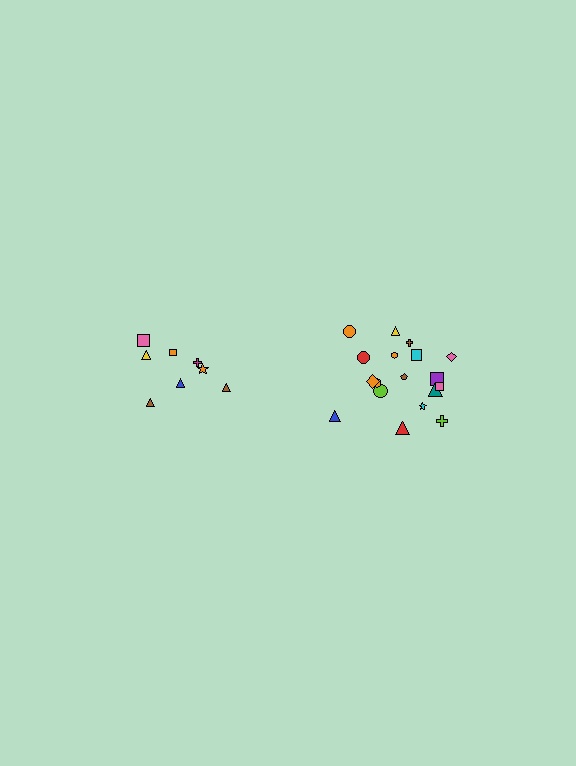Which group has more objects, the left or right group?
The right group.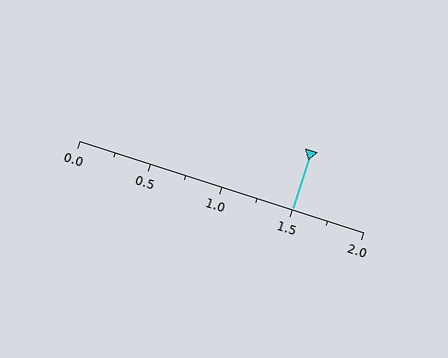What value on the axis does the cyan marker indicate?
The marker indicates approximately 1.5.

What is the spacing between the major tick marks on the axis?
The major ticks are spaced 0.5 apart.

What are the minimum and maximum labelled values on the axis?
The axis runs from 0.0 to 2.0.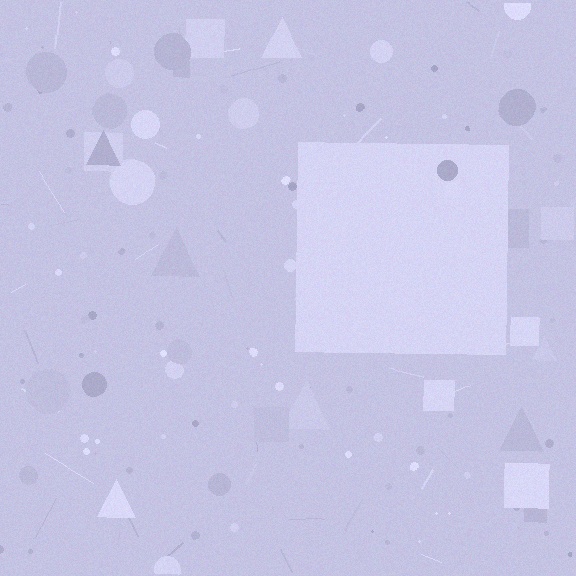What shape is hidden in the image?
A square is hidden in the image.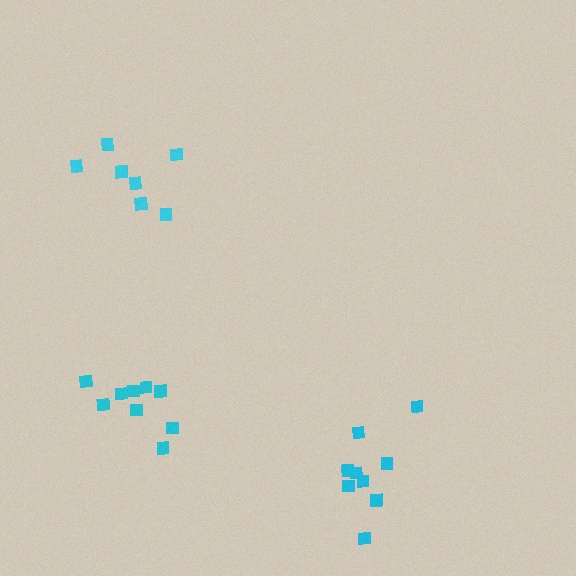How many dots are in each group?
Group 1: 7 dots, Group 2: 9 dots, Group 3: 9 dots (25 total).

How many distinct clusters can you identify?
There are 3 distinct clusters.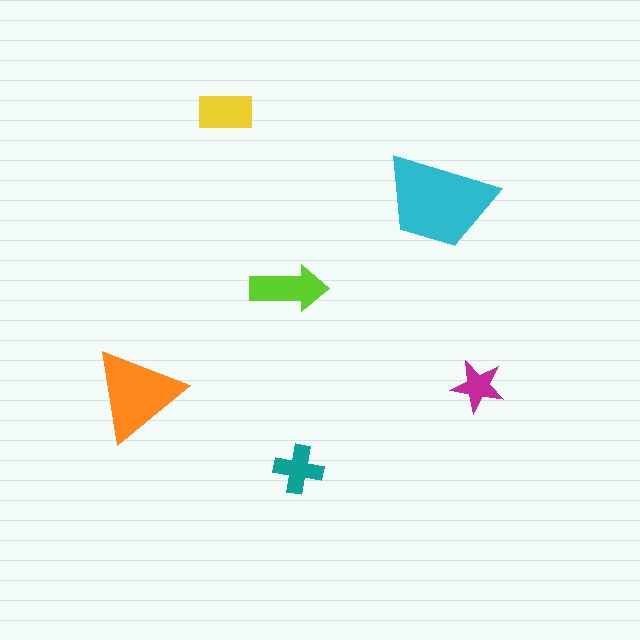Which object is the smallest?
The magenta star.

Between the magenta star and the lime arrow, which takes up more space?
The lime arrow.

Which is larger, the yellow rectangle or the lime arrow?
The lime arrow.